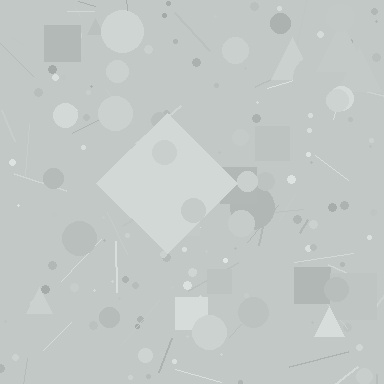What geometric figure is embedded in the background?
A diamond is embedded in the background.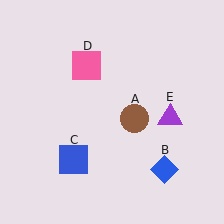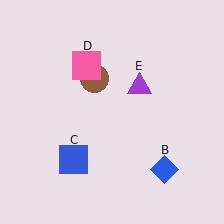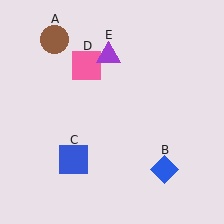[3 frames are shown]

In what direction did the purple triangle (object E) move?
The purple triangle (object E) moved up and to the left.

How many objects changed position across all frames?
2 objects changed position: brown circle (object A), purple triangle (object E).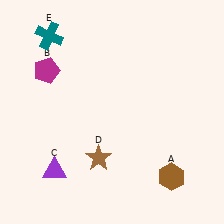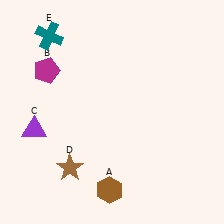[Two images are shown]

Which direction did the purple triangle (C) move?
The purple triangle (C) moved up.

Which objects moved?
The objects that moved are: the brown hexagon (A), the purple triangle (C), the brown star (D).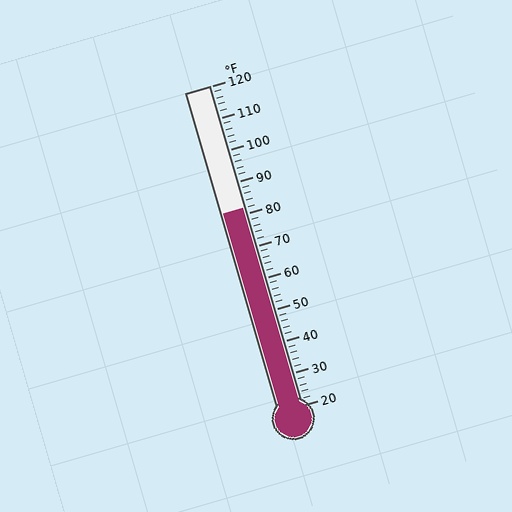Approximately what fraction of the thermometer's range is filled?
The thermometer is filled to approximately 60% of its range.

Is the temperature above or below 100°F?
The temperature is below 100°F.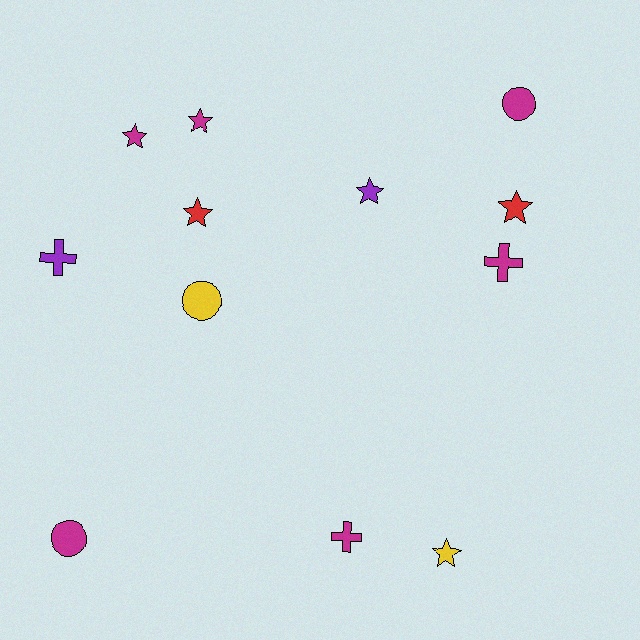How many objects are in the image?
There are 12 objects.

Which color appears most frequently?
Magenta, with 6 objects.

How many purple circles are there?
There are no purple circles.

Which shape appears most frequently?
Star, with 6 objects.